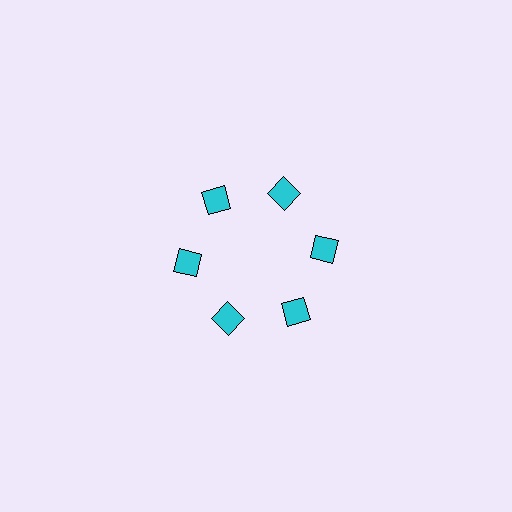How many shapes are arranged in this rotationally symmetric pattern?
There are 6 shapes, arranged in 6 groups of 1.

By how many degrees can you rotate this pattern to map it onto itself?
The pattern maps onto itself every 60 degrees of rotation.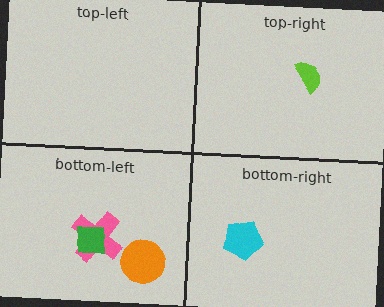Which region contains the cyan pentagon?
The bottom-right region.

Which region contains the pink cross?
The bottom-left region.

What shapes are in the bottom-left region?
The orange circle, the pink cross, the green square.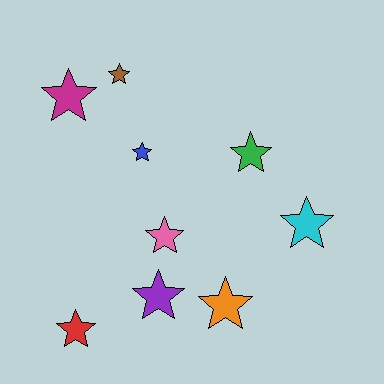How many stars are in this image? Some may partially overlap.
There are 9 stars.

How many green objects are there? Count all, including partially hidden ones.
There is 1 green object.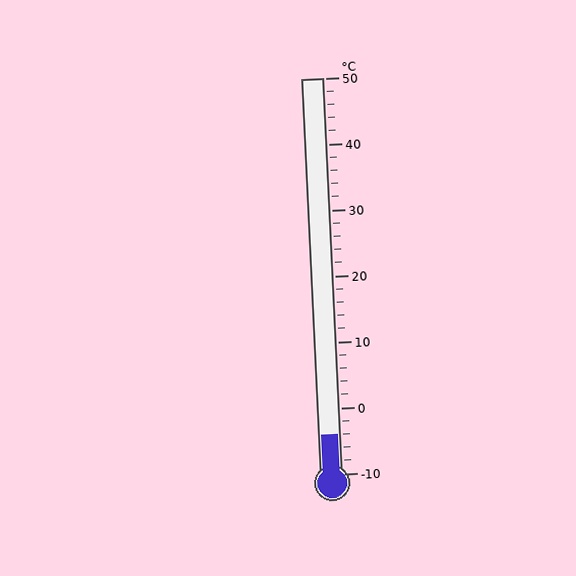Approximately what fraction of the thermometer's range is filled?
The thermometer is filled to approximately 10% of its range.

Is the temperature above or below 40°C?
The temperature is below 40°C.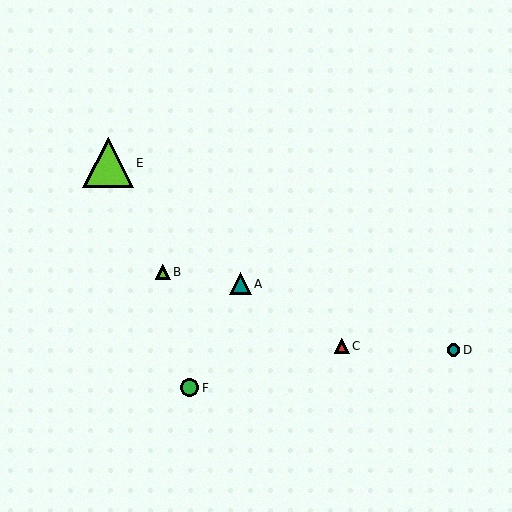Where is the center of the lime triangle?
The center of the lime triangle is at (108, 163).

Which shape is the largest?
The lime triangle (labeled E) is the largest.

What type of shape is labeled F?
Shape F is a green circle.